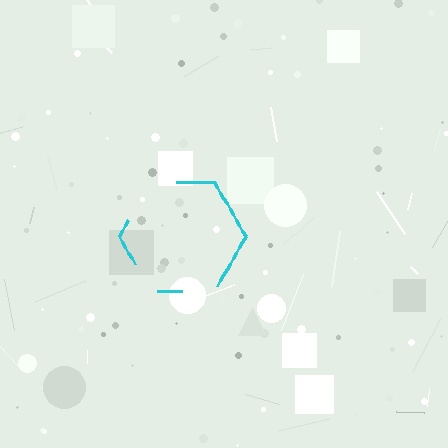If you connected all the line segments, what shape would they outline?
They would outline a hexagon.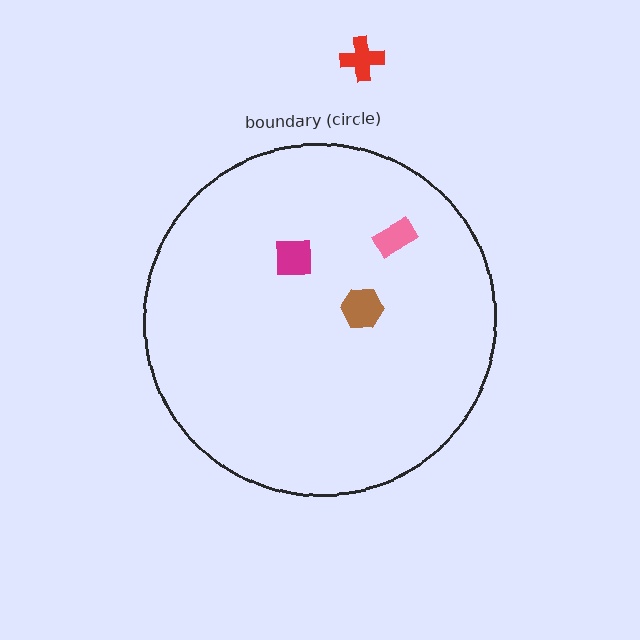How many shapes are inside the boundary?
3 inside, 1 outside.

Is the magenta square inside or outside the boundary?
Inside.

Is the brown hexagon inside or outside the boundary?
Inside.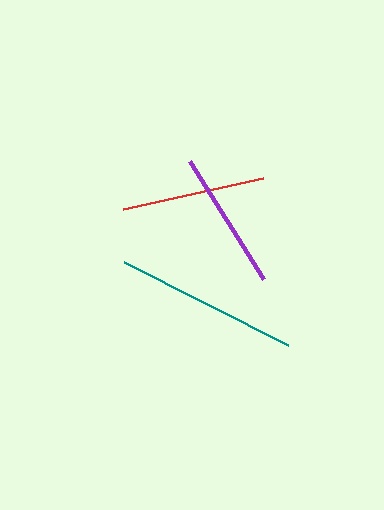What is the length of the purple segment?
The purple segment is approximately 139 pixels long.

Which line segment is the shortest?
The purple line is the shortest at approximately 139 pixels.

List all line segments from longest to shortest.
From longest to shortest: teal, red, purple.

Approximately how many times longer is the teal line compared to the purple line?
The teal line is approximately 1.3 times the length of the purple line.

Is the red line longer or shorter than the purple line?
The red line is longer than the purple line.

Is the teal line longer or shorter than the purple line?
The teal line is longer than the purple line.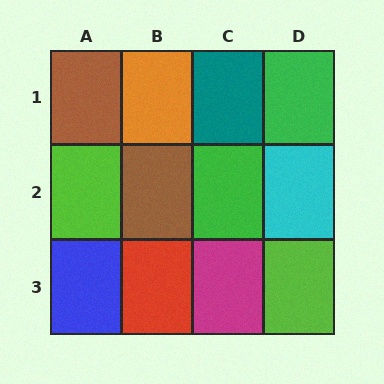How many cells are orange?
1 cell is orange.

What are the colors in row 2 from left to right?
Lime, brown, green, cyan.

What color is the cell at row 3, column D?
Lime.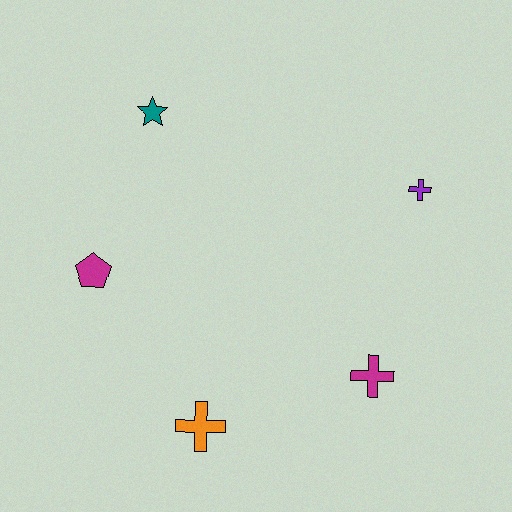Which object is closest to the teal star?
The magenta pentagon is closest to the teal star.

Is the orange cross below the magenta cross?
Yes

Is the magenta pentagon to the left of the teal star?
Yes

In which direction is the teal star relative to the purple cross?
The teal star is to the left of the purple cross.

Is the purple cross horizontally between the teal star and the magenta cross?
No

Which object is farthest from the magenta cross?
The teal star is farthest from the magenta cross.